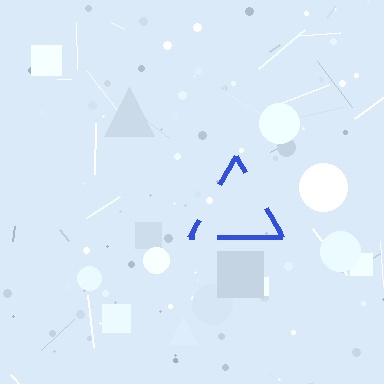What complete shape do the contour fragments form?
The contour fragments form a triangle.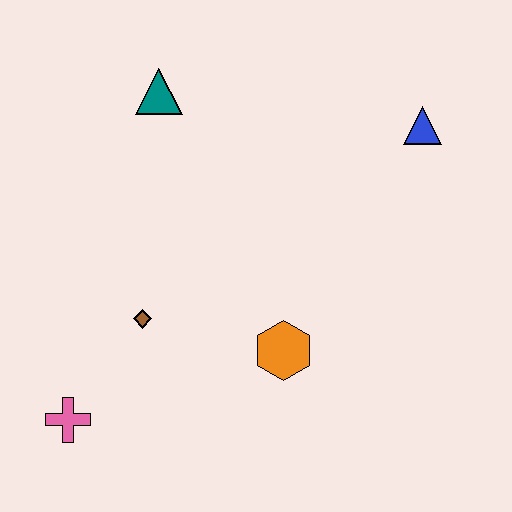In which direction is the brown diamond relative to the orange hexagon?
The brown diamond is to the left of the orange hexagon.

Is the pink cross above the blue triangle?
No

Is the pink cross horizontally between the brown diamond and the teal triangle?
No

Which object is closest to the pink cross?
The brown diamond is closest to the pink cross.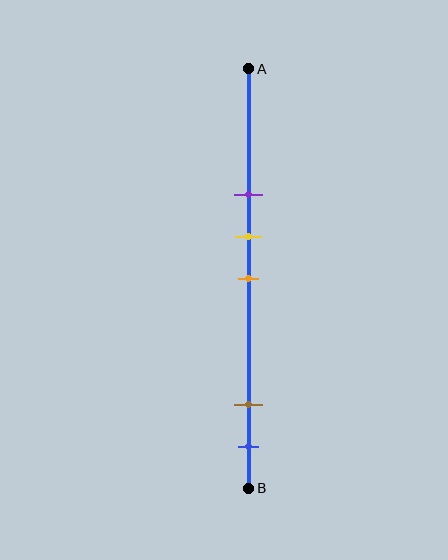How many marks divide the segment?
There are 5 marks dividing the segment.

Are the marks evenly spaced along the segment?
No, the marks are not evenly spaced.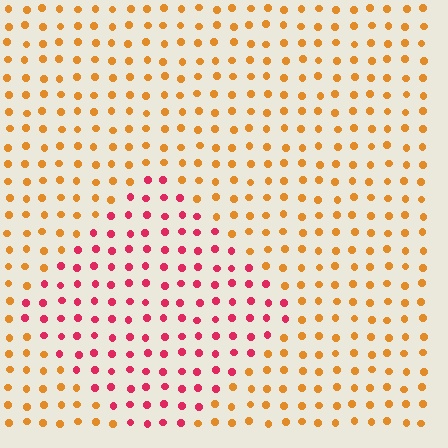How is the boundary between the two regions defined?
The boundary is defined purely by a slight shift in hue (about 50 degrees). Spacing, size, and orientation are identical on both sides.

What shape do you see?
I see a diamond.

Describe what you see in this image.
The image is filled with small orange elements in a uniform arrangement. A diamond-shaped region is visible where the elements are tinted to a slightly different hue, forming a subtle color boundary.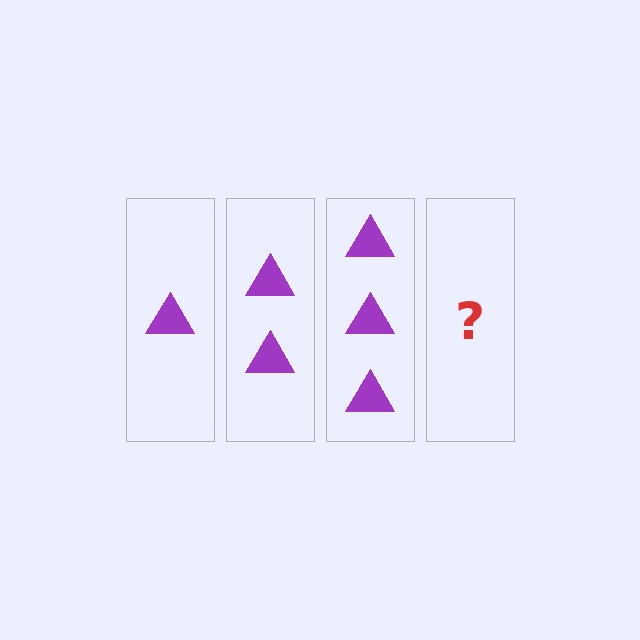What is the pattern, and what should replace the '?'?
The pattern is that each step adds one more triangle. The '?' should be 4 triangles.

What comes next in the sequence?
The next element should be 4 triangles.